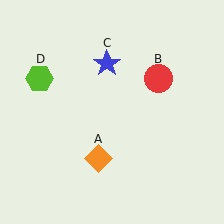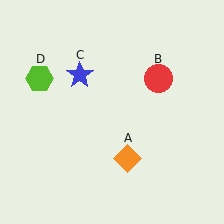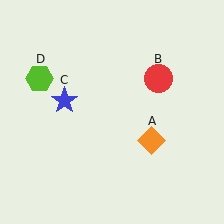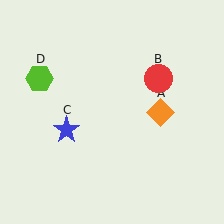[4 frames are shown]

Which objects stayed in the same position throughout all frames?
Red circle (object B) and lime hexagon (object D) remained stationary.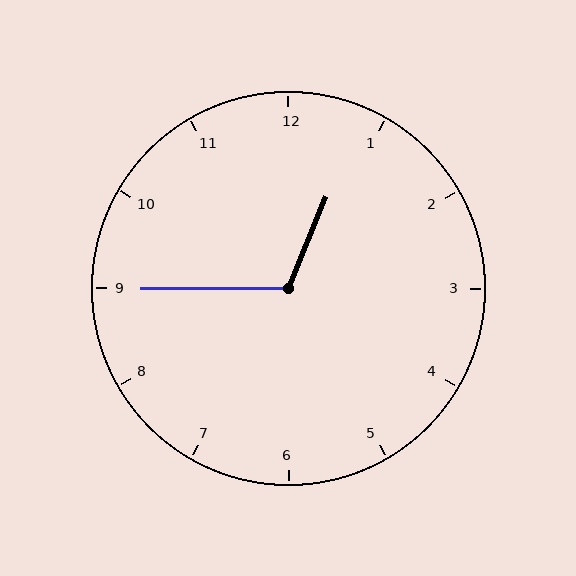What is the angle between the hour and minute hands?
Approximately 112 degrees.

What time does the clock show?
12:45.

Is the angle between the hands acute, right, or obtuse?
It is obtuse.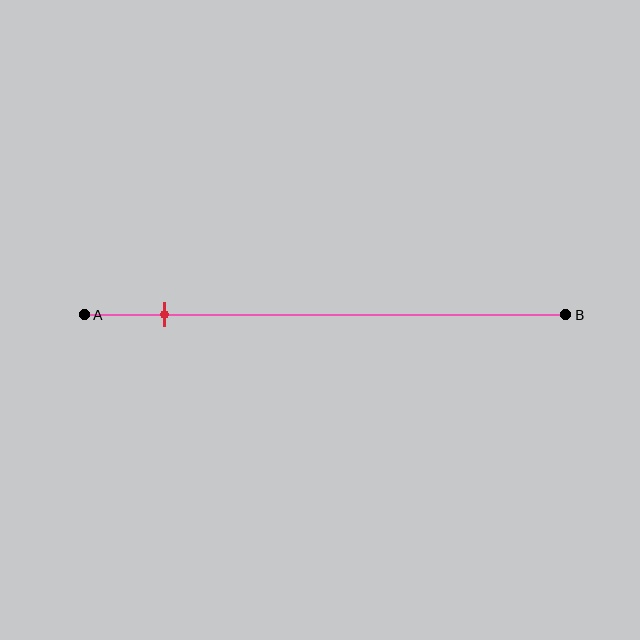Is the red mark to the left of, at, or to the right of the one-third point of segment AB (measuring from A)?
The red mark is to the left of the one-third point of segment AB.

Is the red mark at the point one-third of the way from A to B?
No, the mark is at about 15% from A, not at the 33% one-third point.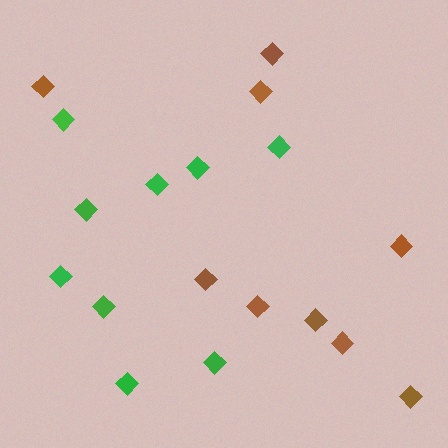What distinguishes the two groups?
There are 2 groups: one group of green diamonds (9) and one group of brown diamonds (9).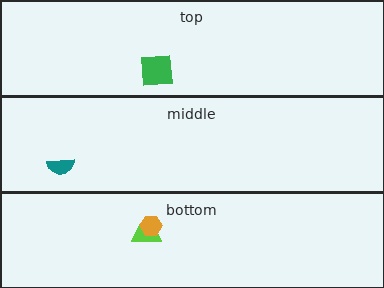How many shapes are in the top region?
1.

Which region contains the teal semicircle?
The middle region.